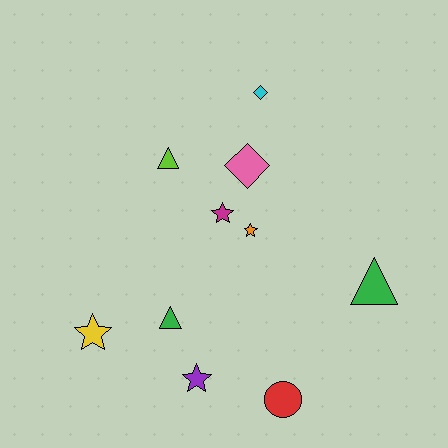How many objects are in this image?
There are 10 objects.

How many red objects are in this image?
There is 1 red object.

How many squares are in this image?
There are no squares.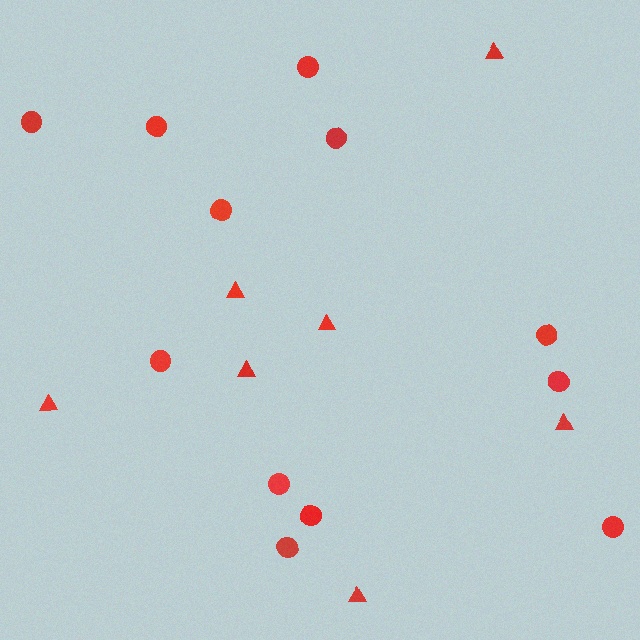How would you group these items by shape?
There are 2 groups: one group of circles (12) and one group of triangles (7).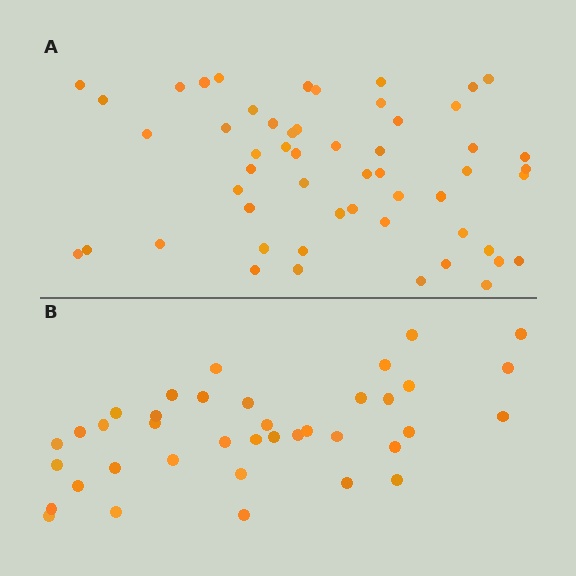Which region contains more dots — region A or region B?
Region A (the top region) has more dots.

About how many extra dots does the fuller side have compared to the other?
Region A has approximately 15 more dots than region B.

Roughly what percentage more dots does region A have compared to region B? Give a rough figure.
About 40% more.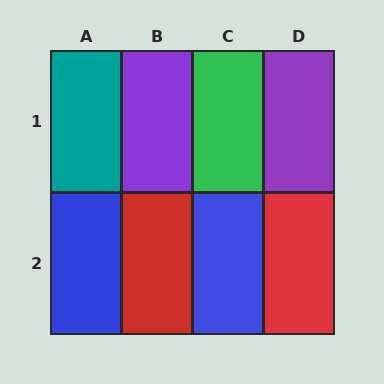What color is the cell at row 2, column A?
Blue.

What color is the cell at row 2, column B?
Red.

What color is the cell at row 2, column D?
Red.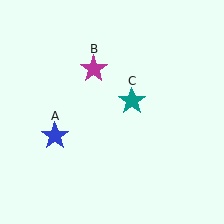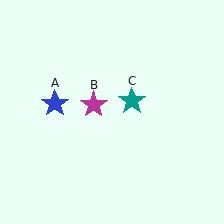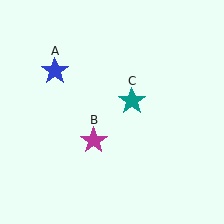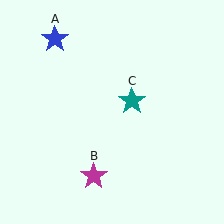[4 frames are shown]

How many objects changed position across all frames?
2 objects changed position: blue star (object A), magenta star (object B).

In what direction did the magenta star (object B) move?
The magenta star (object B) moved down.